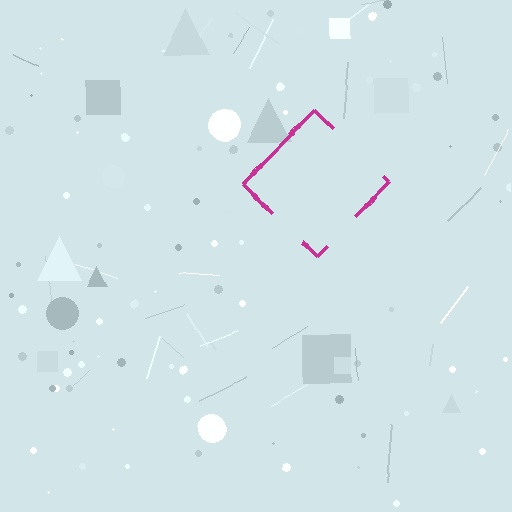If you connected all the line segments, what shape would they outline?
They would outline a diamond.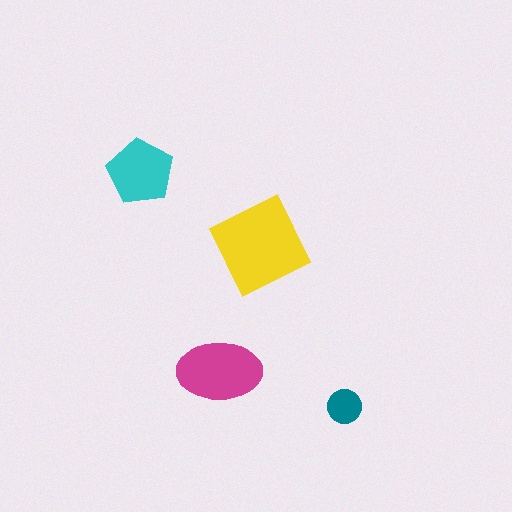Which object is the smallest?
The teal circle.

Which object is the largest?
The yellow square.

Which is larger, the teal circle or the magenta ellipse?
The magenta ellipse.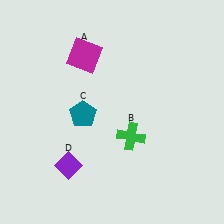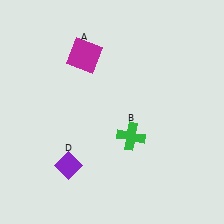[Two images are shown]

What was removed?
The teal pentagon (C) was removed in Image 2.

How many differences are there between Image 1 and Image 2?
There is 1 difference between the two images.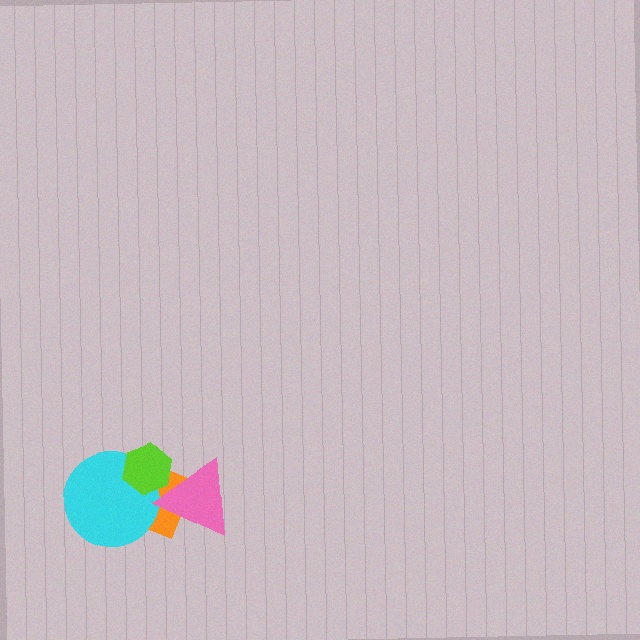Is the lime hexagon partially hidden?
Yes, it is partially covered by another shape.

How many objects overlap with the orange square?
3 objects overlap with the orange square.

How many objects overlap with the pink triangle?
2 objects overlap with the pink triangle.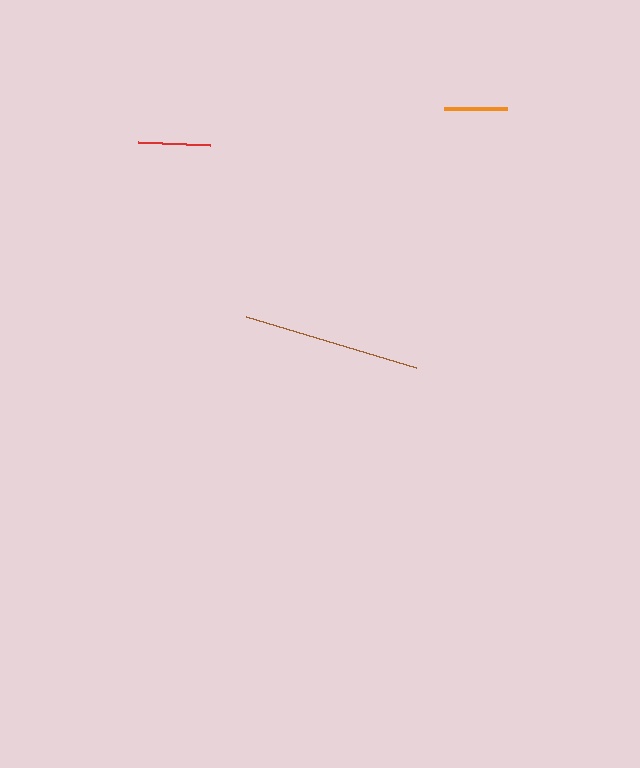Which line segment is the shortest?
The orange line is the shortest at approximately 63 pixels.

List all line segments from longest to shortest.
From longest to shortest: brown, red, orange.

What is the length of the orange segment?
The orange segment is approximately 63 pixels long.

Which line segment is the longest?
The brown line is the longest at approximately 177 pixels.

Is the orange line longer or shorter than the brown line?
The brown line is longer than the orange line.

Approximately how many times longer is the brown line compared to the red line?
The brown line is approximately 2.5 times the length of the red line.